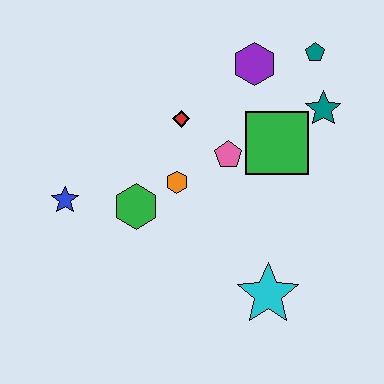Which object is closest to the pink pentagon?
The green square is closest to the pink pentagon.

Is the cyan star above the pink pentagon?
No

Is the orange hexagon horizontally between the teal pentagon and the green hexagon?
Yes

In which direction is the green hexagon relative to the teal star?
The green hexagon is to the left of the teal star.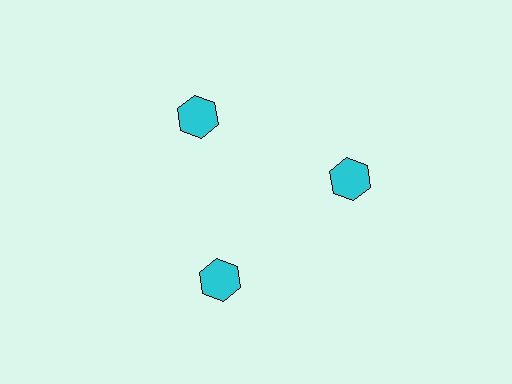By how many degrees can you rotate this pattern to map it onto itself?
The pattern maps onto itself every 120 degrees of rotation.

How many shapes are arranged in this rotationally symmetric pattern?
There are 3 shapes, arranged in 3 groups of 1.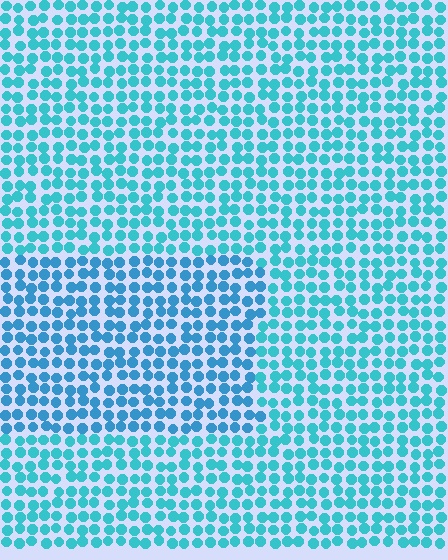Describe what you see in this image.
The image is filled with small cyan elements in a uniform arrangement. A rectangle-shaped region is visible where the elements are tinted to a slightly different hue, forming a subtle color boundary.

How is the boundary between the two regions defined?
The boundary is defined purely by a slight shift in hue (about 19 degrees). Spacing, size, and orientation are identical on both sides.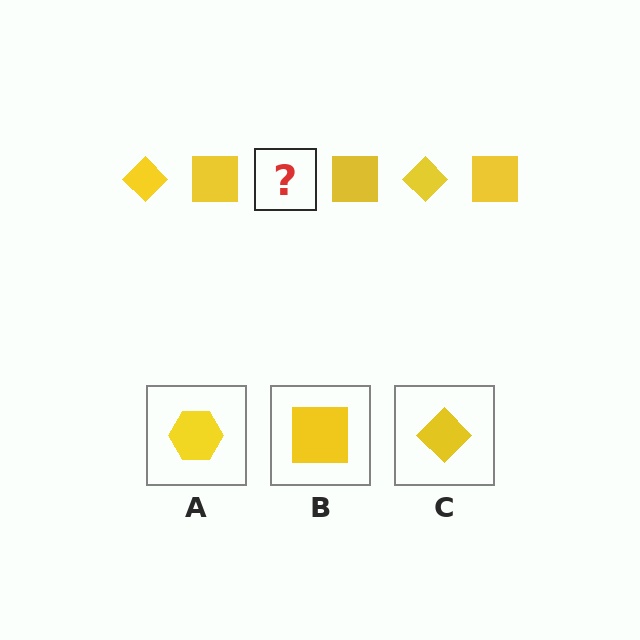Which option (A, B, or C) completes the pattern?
C.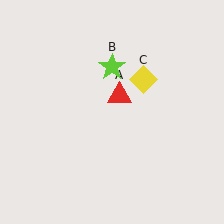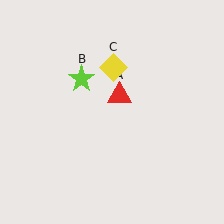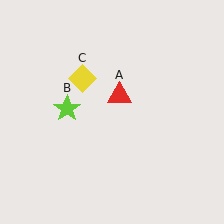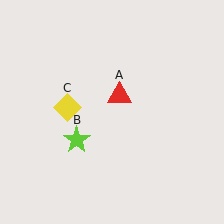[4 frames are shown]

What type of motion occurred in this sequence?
The lime star (object B), yellow diamond (object C) rotated counterclockwise around the center of the scene.